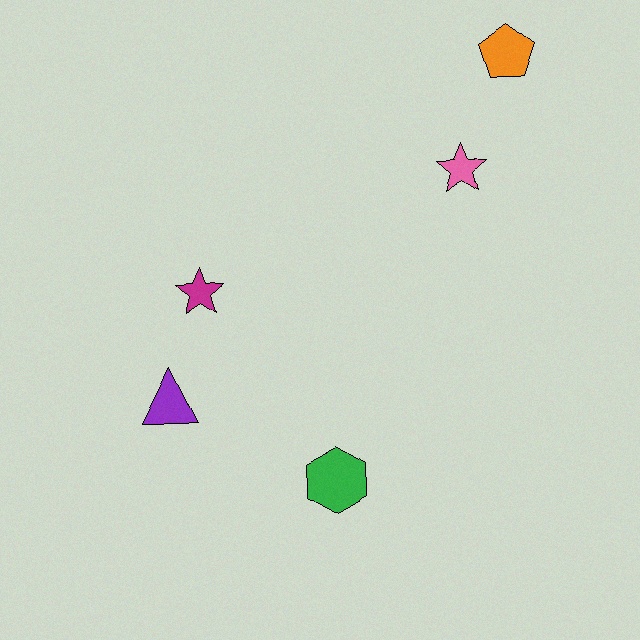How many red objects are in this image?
There are no red objects.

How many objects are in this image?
There are 5 objects.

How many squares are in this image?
There are no squares.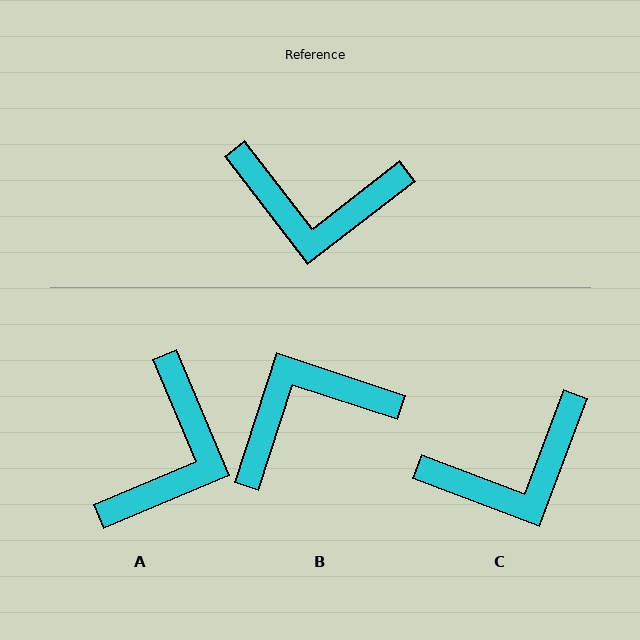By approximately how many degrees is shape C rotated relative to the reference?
Approximately 32 degrees counter-clockwise.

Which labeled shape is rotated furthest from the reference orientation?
B, about 146 degrees away.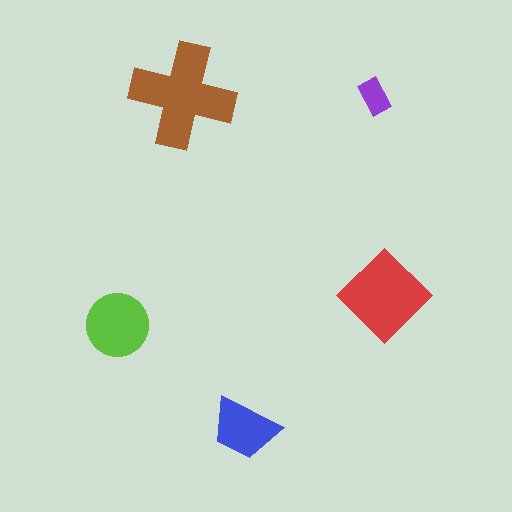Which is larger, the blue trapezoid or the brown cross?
The brown cross.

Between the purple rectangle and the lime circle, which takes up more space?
The lime circle.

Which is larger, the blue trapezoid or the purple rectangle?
The blue trapezoid.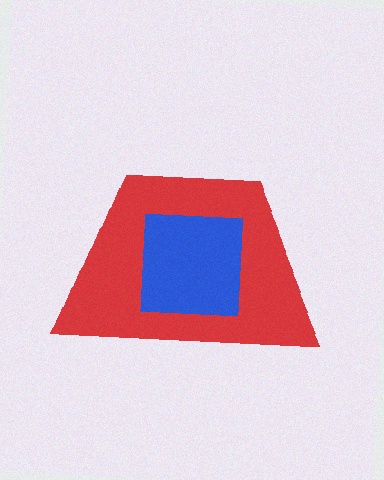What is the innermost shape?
The blue square.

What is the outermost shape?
The red trapezoid.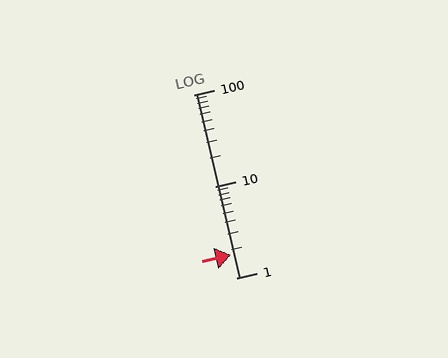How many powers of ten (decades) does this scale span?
The scale spans 2 decades, from 1 to 100.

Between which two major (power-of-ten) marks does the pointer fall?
The pointer is between 1 and 10.